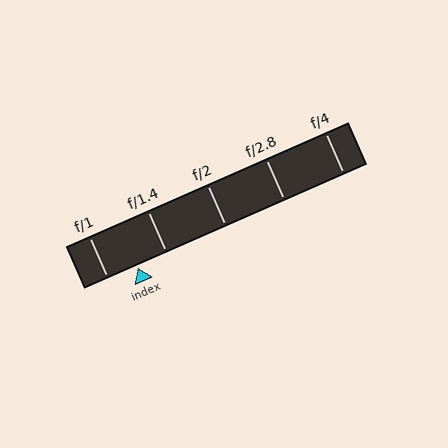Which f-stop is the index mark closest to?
The index mark is closest to f/1.4.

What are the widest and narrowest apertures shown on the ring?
The widest aperture shown is f/1 and the narrowest is f/4.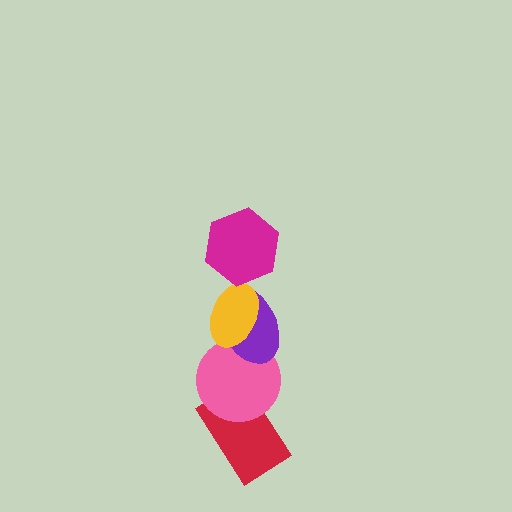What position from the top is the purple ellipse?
The purple ellipse is 3rd from the top.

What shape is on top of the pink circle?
The purple ellipse is on top of the pink circle.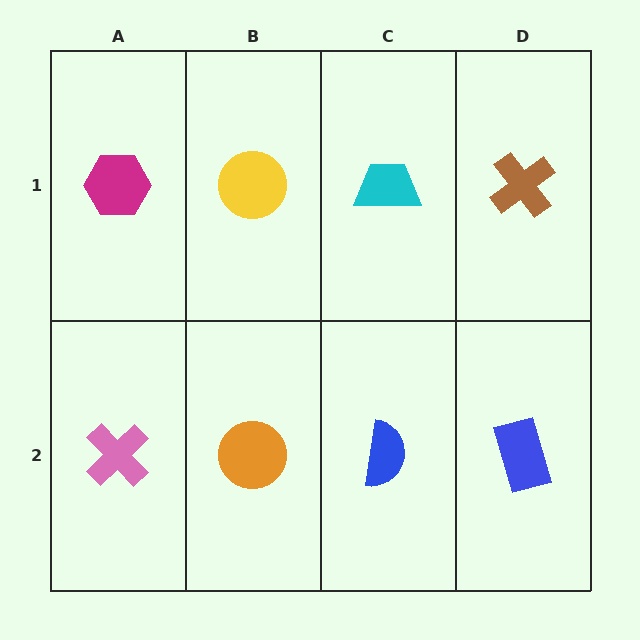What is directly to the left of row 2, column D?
A blue semicircle.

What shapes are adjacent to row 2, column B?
A yellow circle (row 1, column B), a pink cross (row 2, column A), a blue semicircle (row 2, column C).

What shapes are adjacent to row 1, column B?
An orange circle (row 2, column B), a magenta hexagon (row 1, column A), a cyan trapezoid (row 1, column C).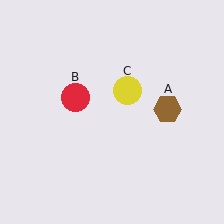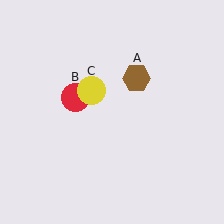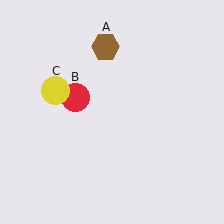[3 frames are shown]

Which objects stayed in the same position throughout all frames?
Red circle (object B) remained stationary.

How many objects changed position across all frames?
2 objects changed position: brown hexagon (object A), yellow circle (object C).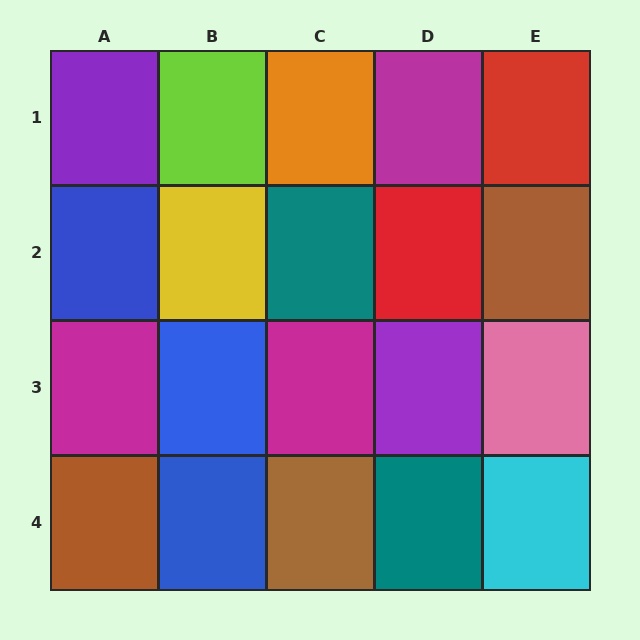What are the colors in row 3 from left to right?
Magenta, blue, magenta, purple, pink.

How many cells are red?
2 cells are red.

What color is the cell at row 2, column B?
Yellow.